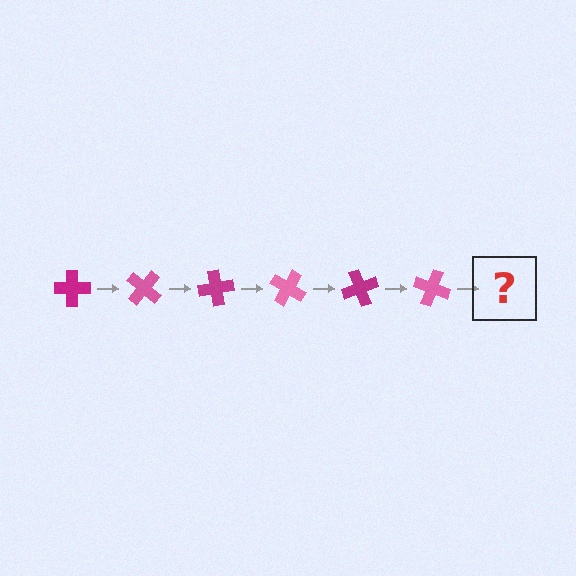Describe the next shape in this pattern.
It should be a magenta cross, rotated 240 degrees from the start.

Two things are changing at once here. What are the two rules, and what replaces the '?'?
The two rules are that it rotates 40 degrees each step and the color cycles through magenta and pink. The '?' should be a magenta cross, rotated 240 degrees from the start.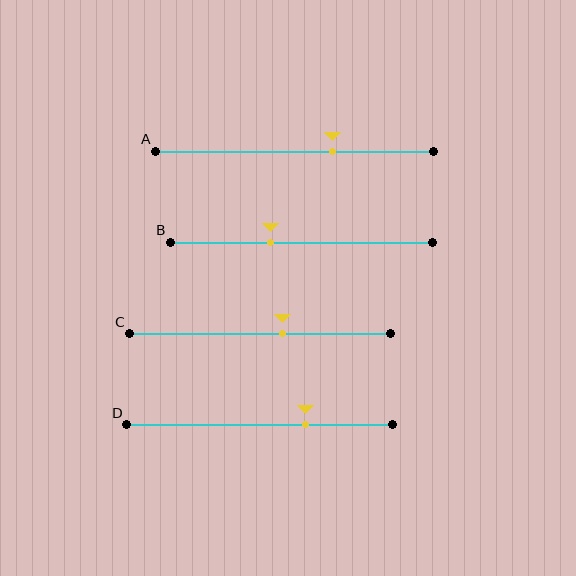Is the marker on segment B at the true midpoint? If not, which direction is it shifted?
No, the marker on segment B is shifted to the left by about 12% of the segment length.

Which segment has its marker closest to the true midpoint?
Segment C has its marker closest to the true midpoint.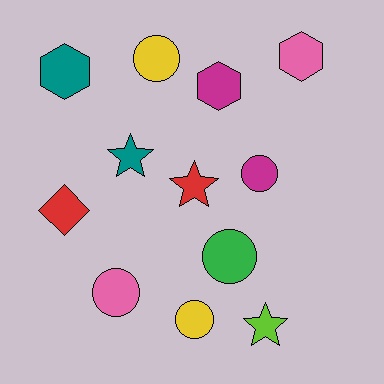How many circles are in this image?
There are 5 circles.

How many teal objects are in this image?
There are 2 teal objects.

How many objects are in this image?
There are 12 objects.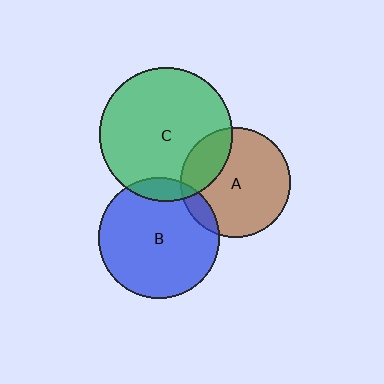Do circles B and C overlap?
Yes.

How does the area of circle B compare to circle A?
Approximately 1.2 times.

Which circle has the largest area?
Circle C (green).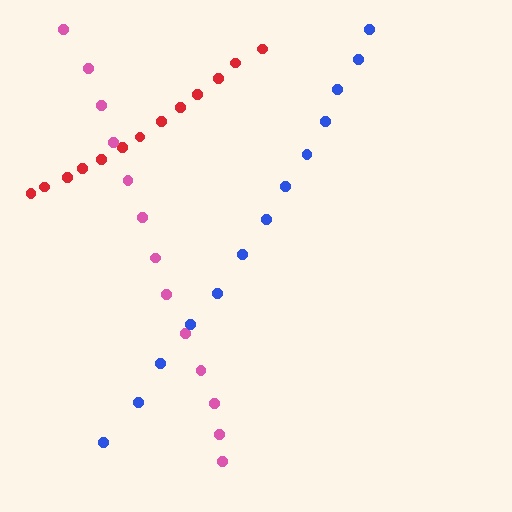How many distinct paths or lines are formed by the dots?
There are 3 distinct paths.